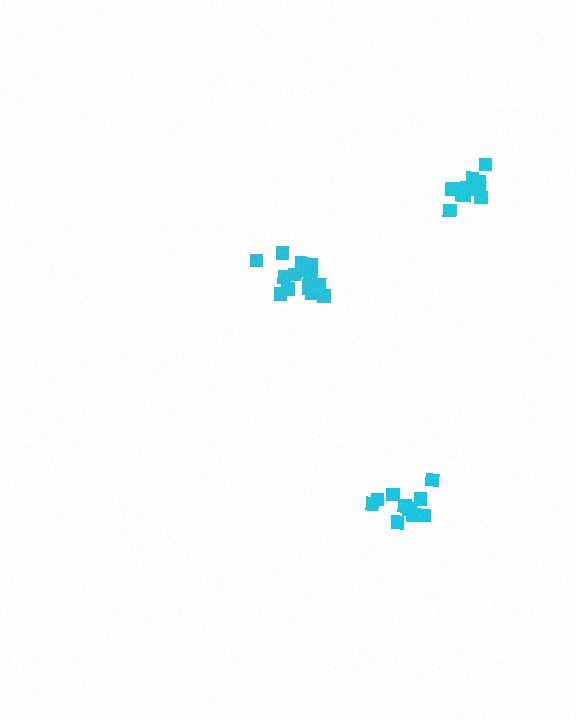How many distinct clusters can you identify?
There are 3 distinct clusters.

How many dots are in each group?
Group 1: 15 dots, Group 2: 12 dots, Group 3: 10 dots (37 total).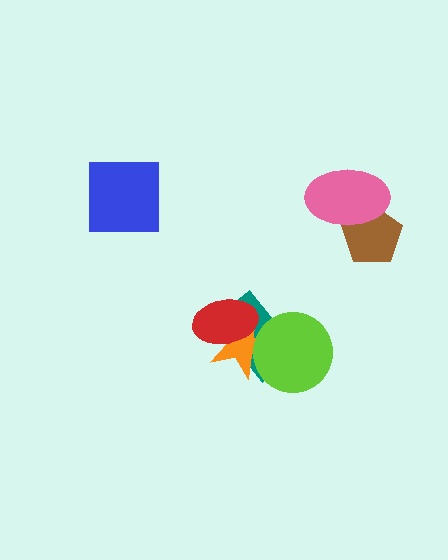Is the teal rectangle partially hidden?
Yes, it is partially covered by another shape.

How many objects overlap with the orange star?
3 objects overlap with the orange star.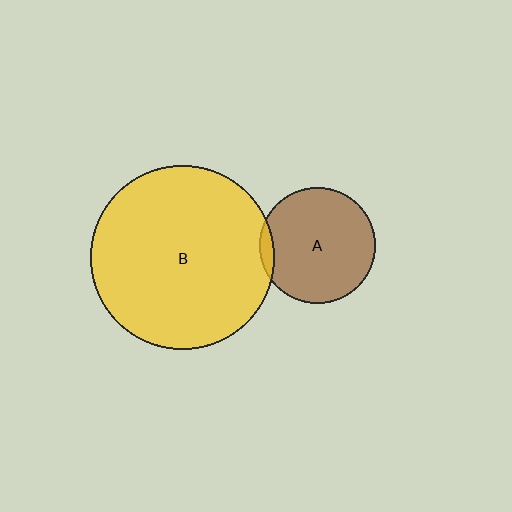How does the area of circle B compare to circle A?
Approximately 2.6 times.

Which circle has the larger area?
Circle B (yellow).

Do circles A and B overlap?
Yes.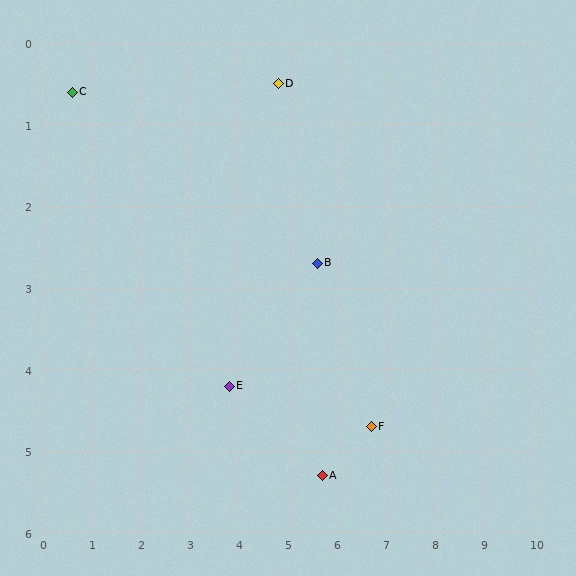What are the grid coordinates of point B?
Point B is at approximately (5.6, 2.7).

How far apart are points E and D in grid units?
Points E and D are about 3.8 grid units apart.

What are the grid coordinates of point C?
Point C is at approximately (0.6, 0.6).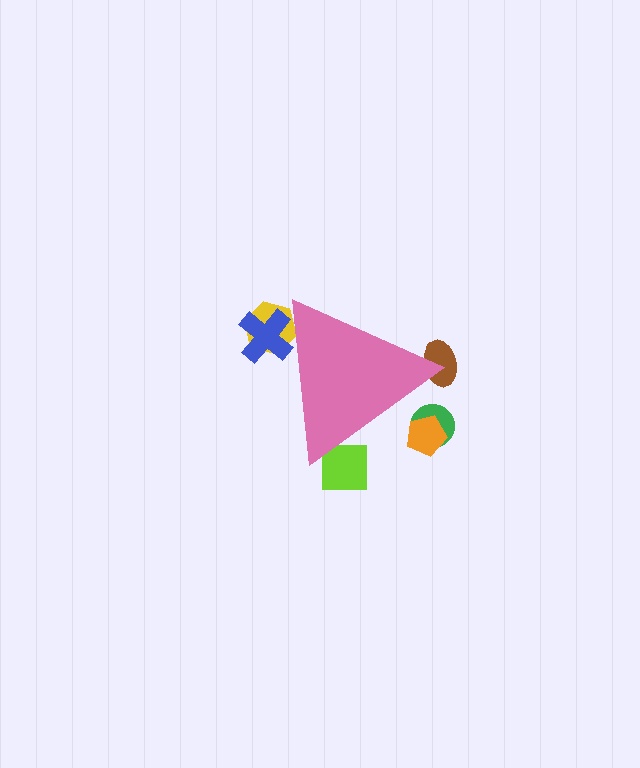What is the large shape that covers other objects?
A pink triangle.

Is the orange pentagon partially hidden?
Yes, the orange pentagon is partially hidden behind the pink triangle.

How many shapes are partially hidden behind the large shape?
6 shapes are partially hidden.